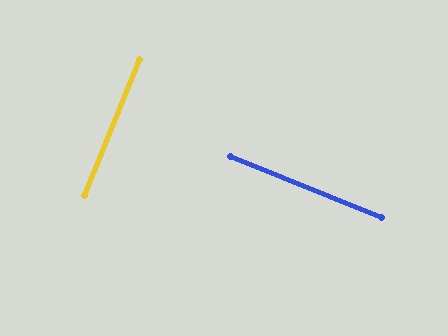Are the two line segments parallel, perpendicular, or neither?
Perpendicular — they meet at approximately 90°.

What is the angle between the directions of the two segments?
Approximately 90 degrees.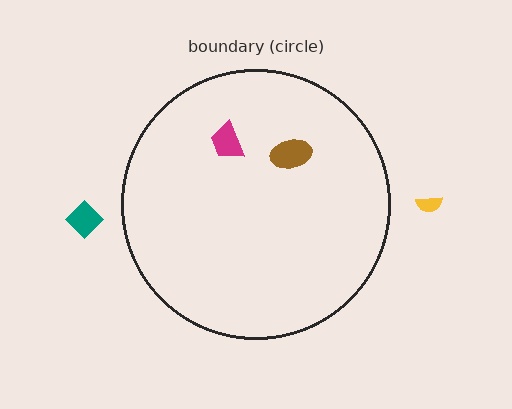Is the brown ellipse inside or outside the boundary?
Inside.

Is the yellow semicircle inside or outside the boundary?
Outside.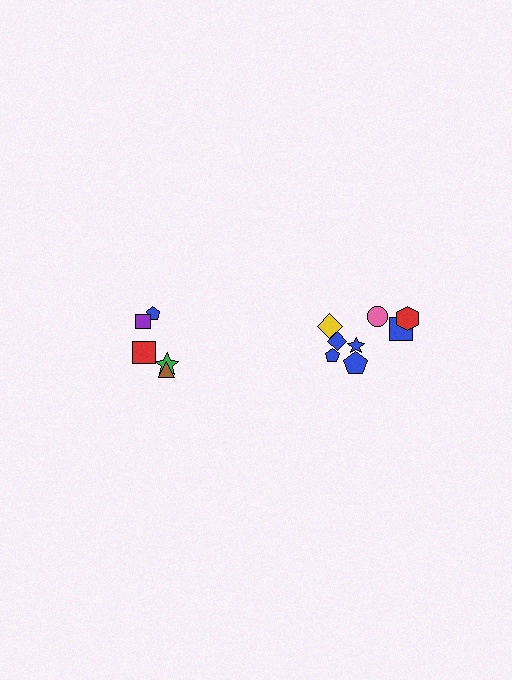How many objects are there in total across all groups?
There are 13 objects.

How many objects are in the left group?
There are 5 objects.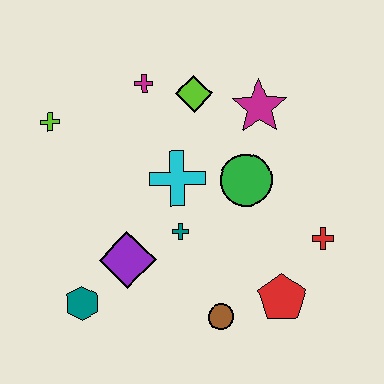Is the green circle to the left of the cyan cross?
No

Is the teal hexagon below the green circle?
Yes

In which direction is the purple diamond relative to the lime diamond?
The purple diamond is below the lime diamond.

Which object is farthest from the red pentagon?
The lime cross is farthest from the red pentagon.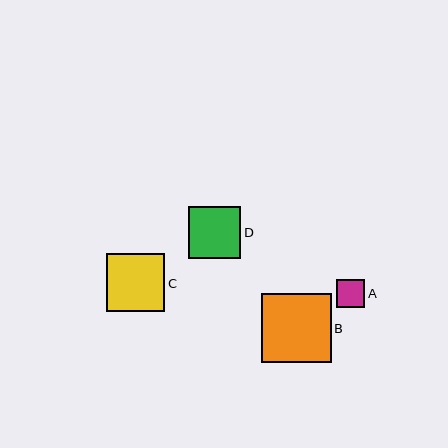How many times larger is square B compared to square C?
Square B is approximately 1.2 times the size of square C.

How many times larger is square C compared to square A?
Square C is approximately 2.0 times the size of square A.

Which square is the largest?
Square B is the largest with a size of approximately 70 pixels.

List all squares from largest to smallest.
From largest to smallest: B, C, D, A.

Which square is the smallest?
Square A is the smallest with a size of approximately 29 pixels.